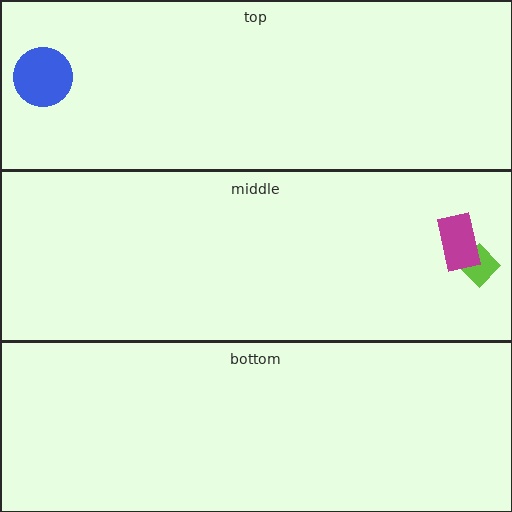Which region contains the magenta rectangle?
The middle region.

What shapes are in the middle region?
The lime diamond, the magenta rectangle.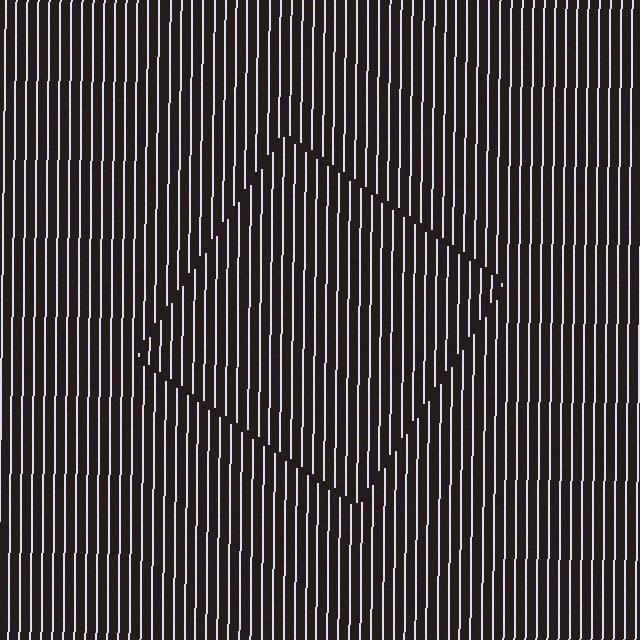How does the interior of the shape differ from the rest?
The interior of the shape contains the same grating, shifted by half a period — the contour is defined by the phase discontinuity where line-ends from the inner and outer gratings abut.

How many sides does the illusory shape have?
4 sides — the line-ends trace a square.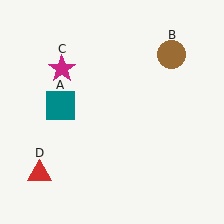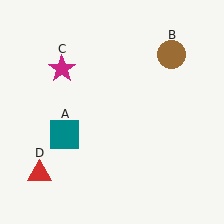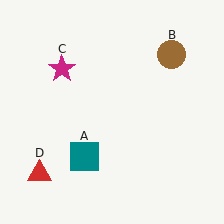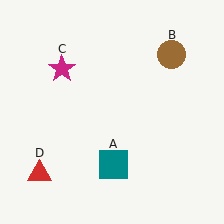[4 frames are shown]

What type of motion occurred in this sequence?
The teal square (object A) rotated counterclockwise around the center of the scene.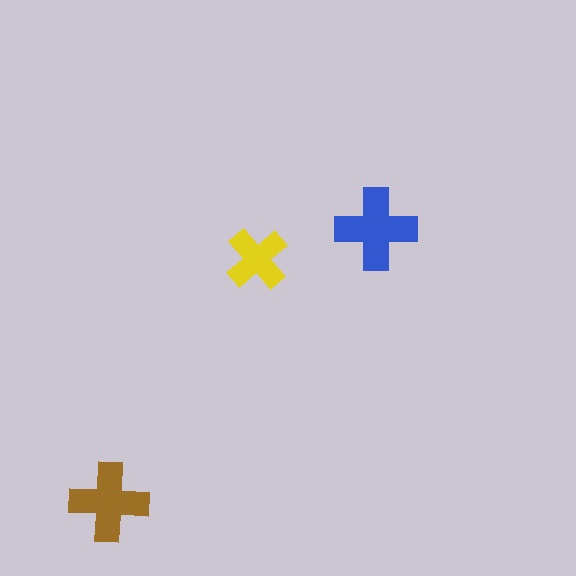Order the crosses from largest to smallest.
the blue one, the brown one, the yellow one.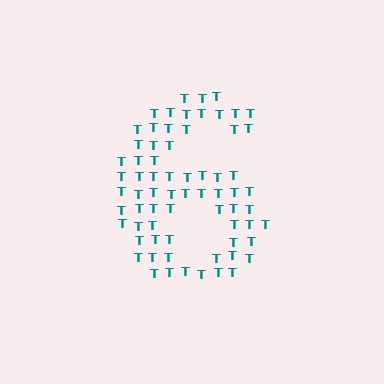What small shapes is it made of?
It is made of small letter T's.